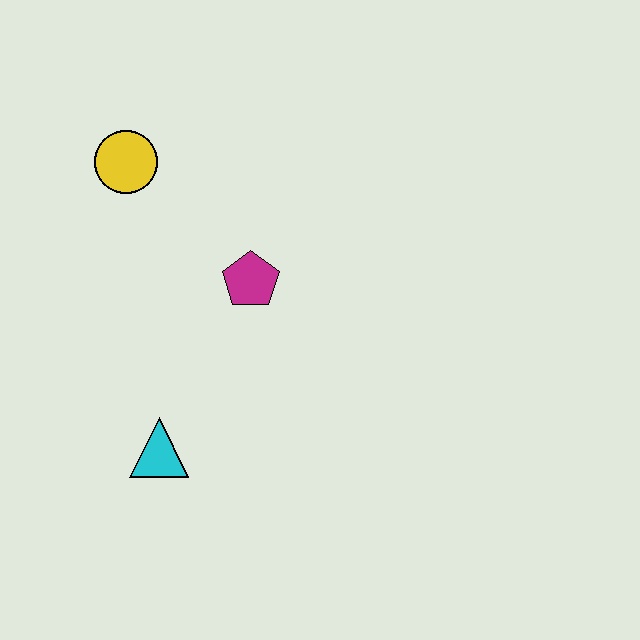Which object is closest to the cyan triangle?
The magenta pentagon is closest to the cyan triangle.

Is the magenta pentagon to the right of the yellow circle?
Yes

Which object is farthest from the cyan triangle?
The yellow circle is farthest from the cyan triangle.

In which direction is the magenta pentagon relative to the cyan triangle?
The magenta pentagon is above the cyan triangle.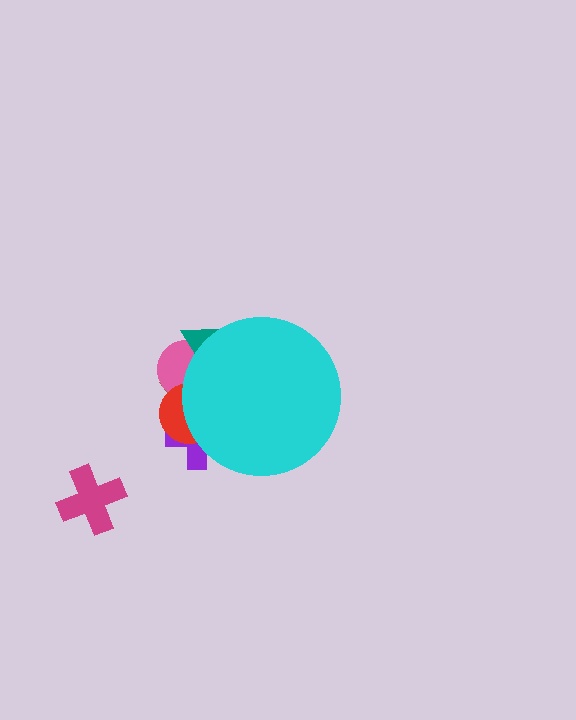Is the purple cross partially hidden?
Yes, the purple cross is partially hidden behind the cyan circle.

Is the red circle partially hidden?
Yes, the red circle is partially hidden behind the cyan circle.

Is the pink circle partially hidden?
Yes, the pink circle is partially hidden behind the cyan circle.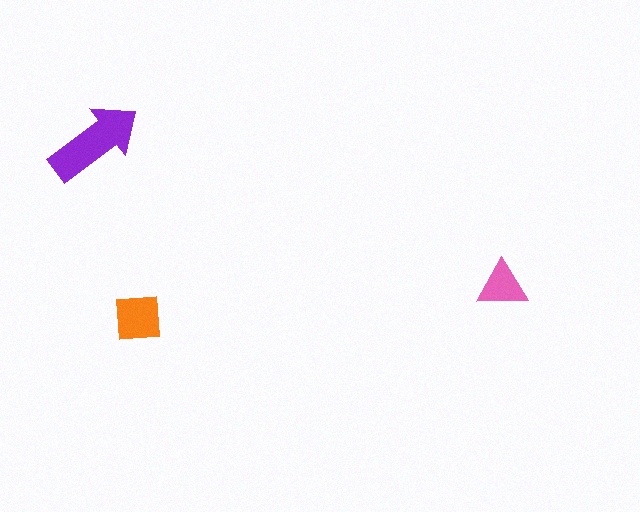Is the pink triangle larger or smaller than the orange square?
Smaller.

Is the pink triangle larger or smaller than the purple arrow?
Smaller.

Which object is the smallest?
The pink triangle.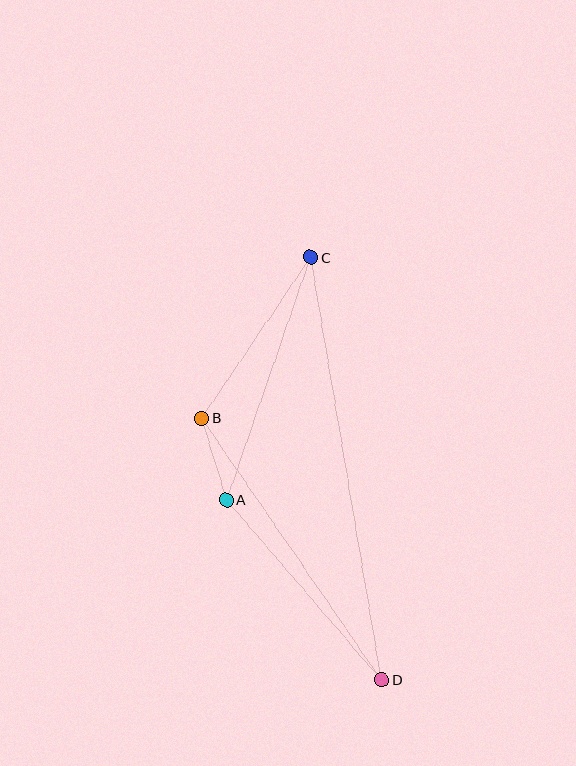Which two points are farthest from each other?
Points C and D are farthest from each other.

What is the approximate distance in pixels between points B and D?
The distance between B and D is approximately 318 pixels.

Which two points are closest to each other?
Points A and B are closest to each other.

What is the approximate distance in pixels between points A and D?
The distance between A and D is approximately 238 pixels.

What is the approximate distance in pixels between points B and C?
The distance between B and C is approximately 194 pixels.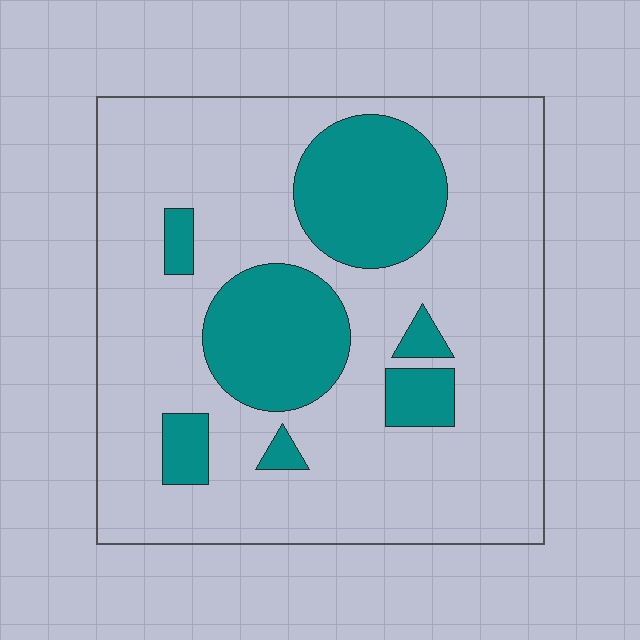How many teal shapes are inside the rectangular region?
7.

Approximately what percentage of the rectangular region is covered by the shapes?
Approximately 25%.